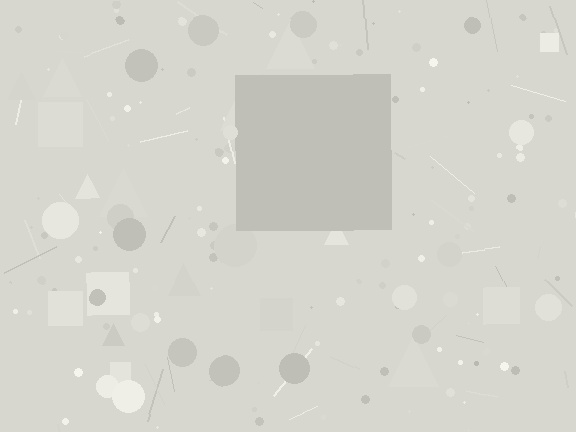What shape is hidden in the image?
A square is hidden in the image.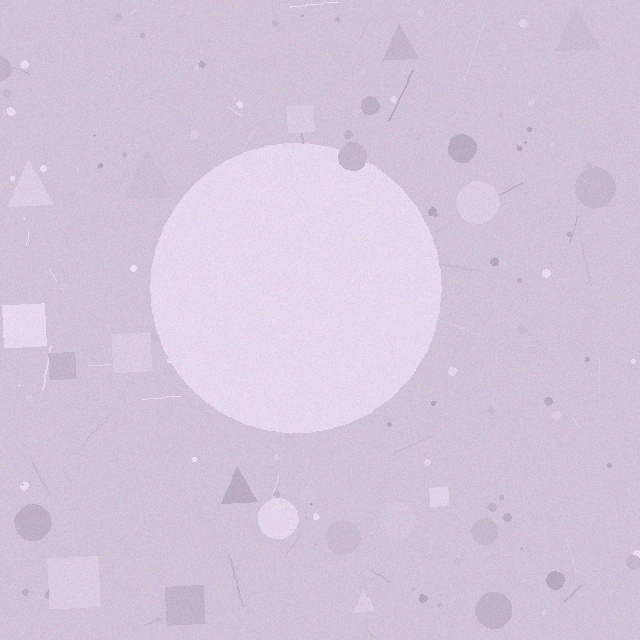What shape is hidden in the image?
A circle is hidden in the image.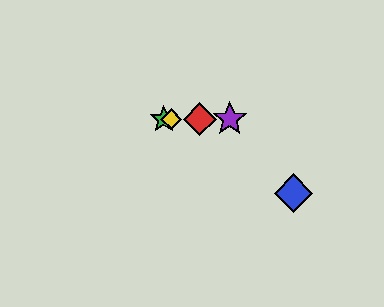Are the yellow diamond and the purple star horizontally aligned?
Yes, both are at y≈119.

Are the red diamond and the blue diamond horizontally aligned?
No, the red diamond is at y≈119 and the blue diamond is at y≈193.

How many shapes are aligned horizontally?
4 shapes (the red diamond, the green star, the yellow diamond, the purple star) are aligned horizontally.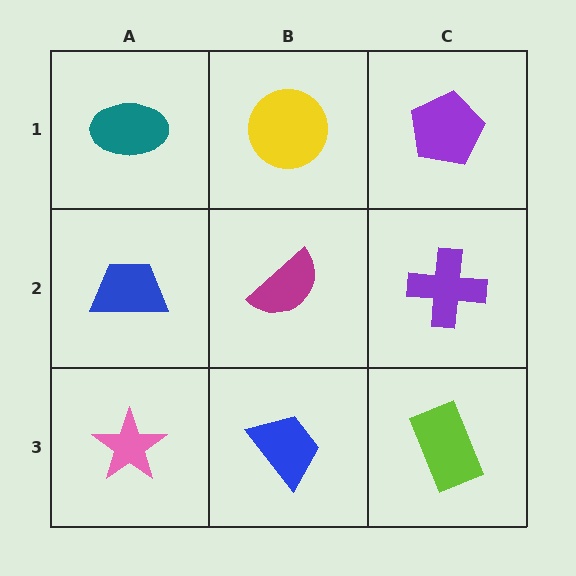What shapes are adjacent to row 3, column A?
A blue trapezoid (row 2, column A), a blue trapezoid (row 3, column B).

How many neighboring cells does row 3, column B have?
3.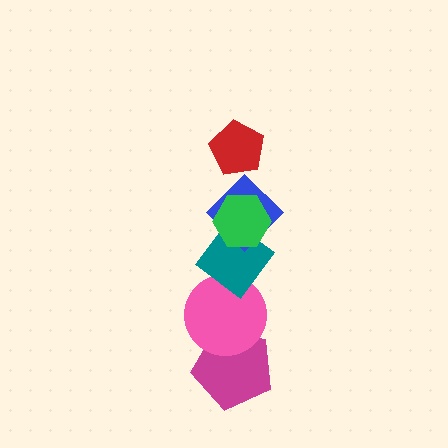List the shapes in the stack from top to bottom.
From top to bottom: the red pentagon, the green hexagon, the blue diamond, the teal diamond, the pink circle, the magenta pentagon.